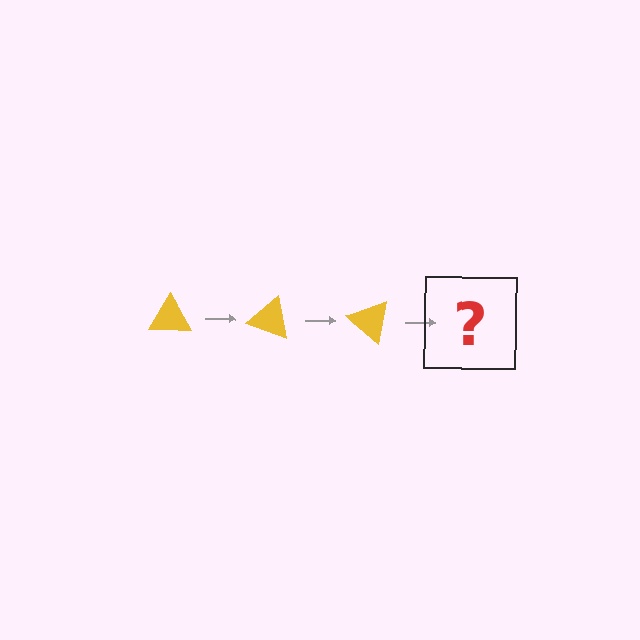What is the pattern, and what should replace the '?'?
The pattern is that the triangle rotates 20 degrees each step. The '?' should be a yellow triangle rotated 60 degrees.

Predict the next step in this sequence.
The next step is a yellow triangle rotated 60 degrees.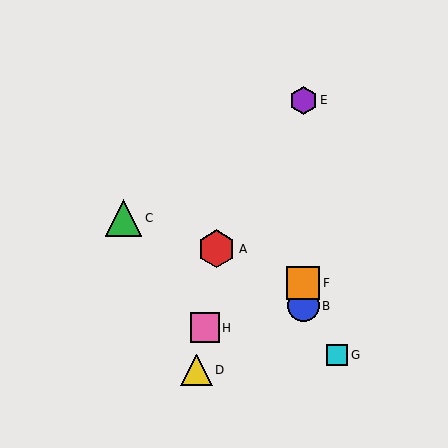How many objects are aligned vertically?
3 objects (B, E, F) are aligned vertically.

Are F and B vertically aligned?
Yes, both are at x≈303.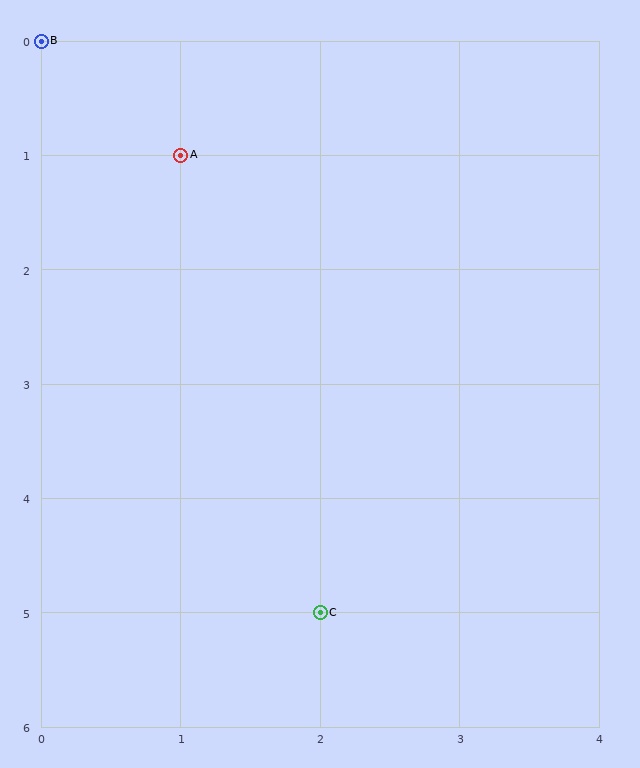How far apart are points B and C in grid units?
Points B and C are 2 columns and 5 rows apart (about 5.4 grid units diagonally).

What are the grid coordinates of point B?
Point B is at grid coordinates (0, 0).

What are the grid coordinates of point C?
Point C is at grid coordinates (2, 5).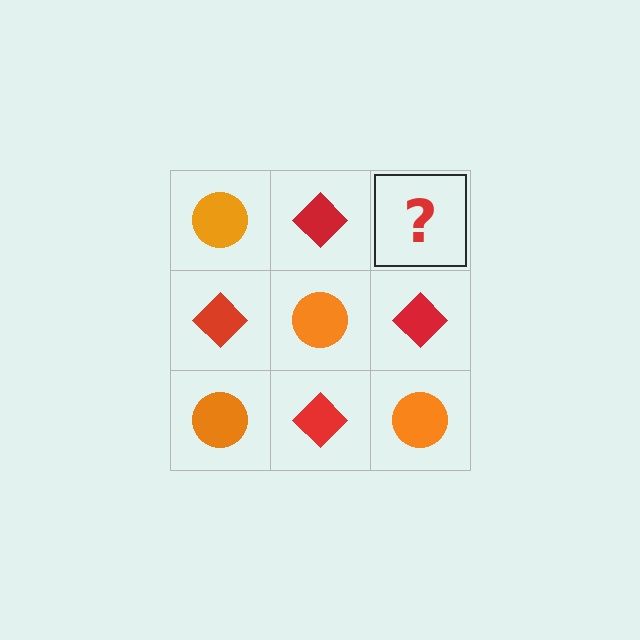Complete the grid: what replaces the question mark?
The question mark should be replaced with an orange circle.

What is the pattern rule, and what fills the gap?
The rule is that it alternates orange circle and red diamond in a checkerboard pattern. The gap should be filled with an orange circle.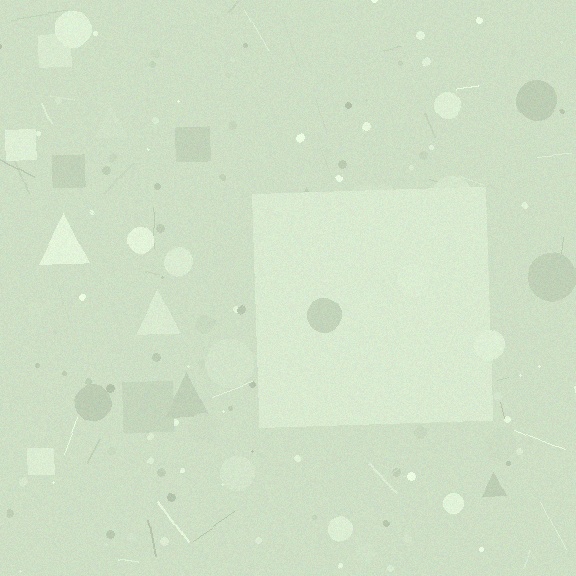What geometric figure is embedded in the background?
A square is embedded in the background.